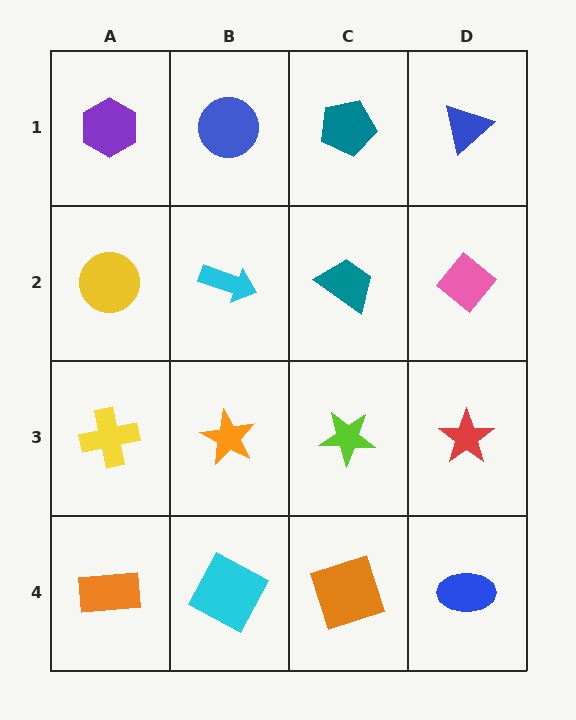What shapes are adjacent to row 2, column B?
A blue circle (row 1, column B), an orange star (row 3, column B), a yellow circle (row 2, column A), a teal trapezoid (row 2, column C).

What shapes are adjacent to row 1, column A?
A yellow circle (row 2, column A), a blue circle (row 1, column B).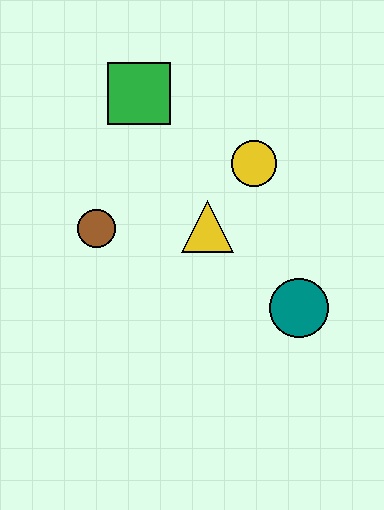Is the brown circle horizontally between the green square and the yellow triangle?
No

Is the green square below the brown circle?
No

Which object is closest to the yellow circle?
The yellow triangle is closest to the yellow circle.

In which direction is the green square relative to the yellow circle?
The green square is to the left of the yellow circle.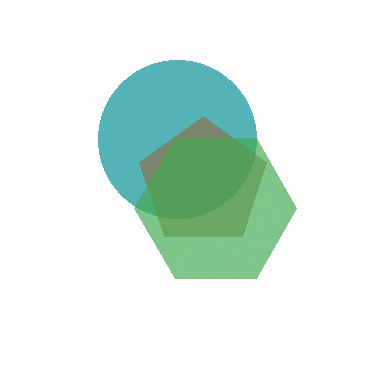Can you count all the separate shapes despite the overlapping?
Yes, there are 3 separate shapes.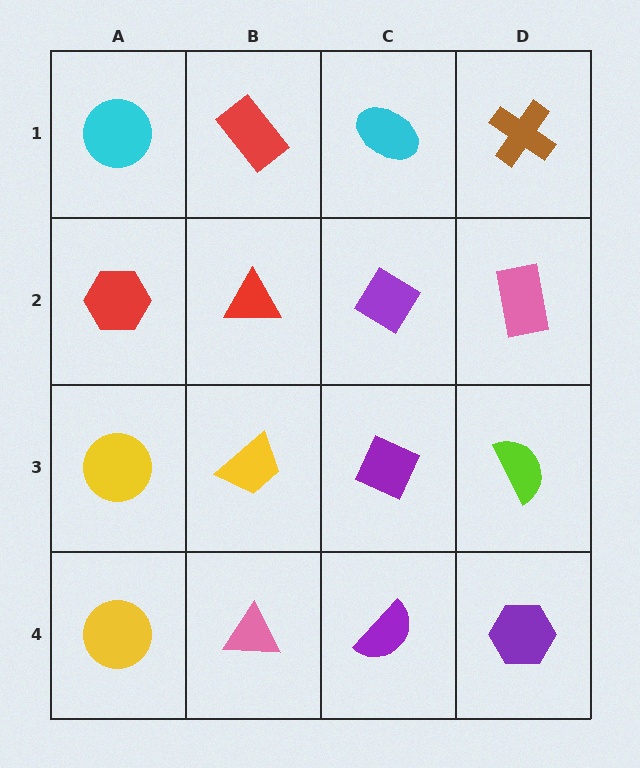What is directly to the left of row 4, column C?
A pink triangle.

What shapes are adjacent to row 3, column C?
A purple diamond (row 2, column C), a purple semicircle (row 4, column C), a yellow trapezoid (row 3, column B), a lime semicircle (row 3, column D).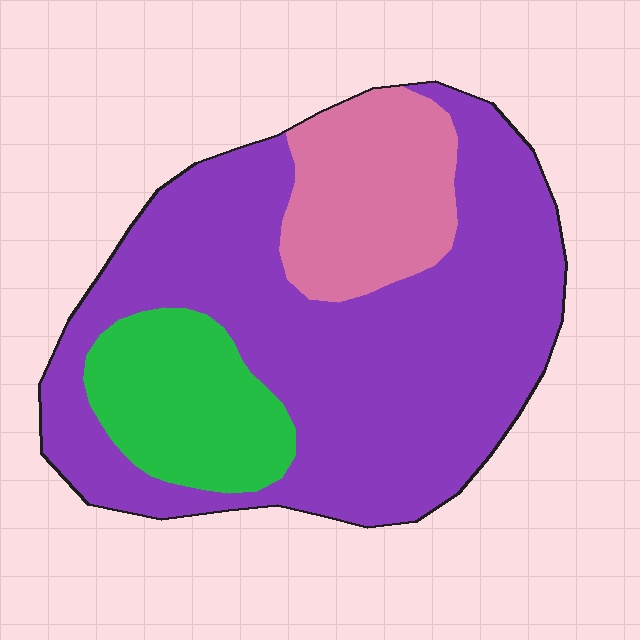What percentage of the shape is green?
Green takes up about one sixth (1/6) of the shape.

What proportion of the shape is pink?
Pink covers roughly 20% of the shape.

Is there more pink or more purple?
Purple.